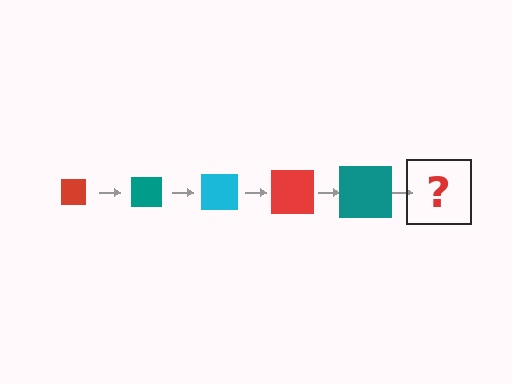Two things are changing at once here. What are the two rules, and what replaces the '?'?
The two rules are that the square grows larger each step and the color cycles through red, teal, and cyan. The '?' should be a cyan square, larger than the previous one.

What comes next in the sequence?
The next element should be a cyan square, larger than the previous one.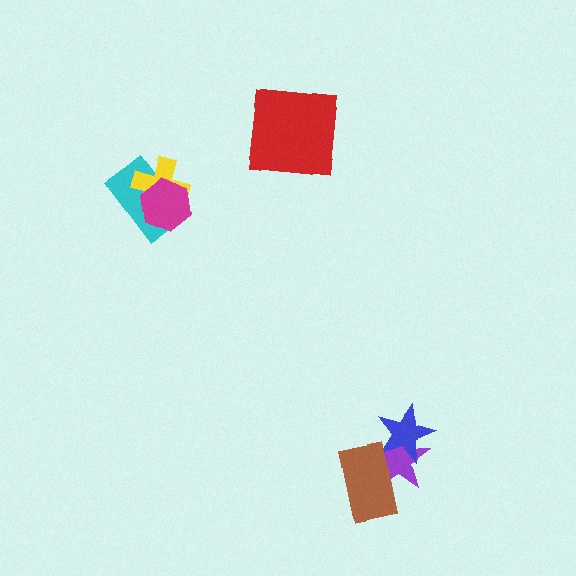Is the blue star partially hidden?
Yes, it is partially covered by another shape.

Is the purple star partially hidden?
Yes, it is partially covered by another shape.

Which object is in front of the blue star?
The brown rectangle is in front of the blue star.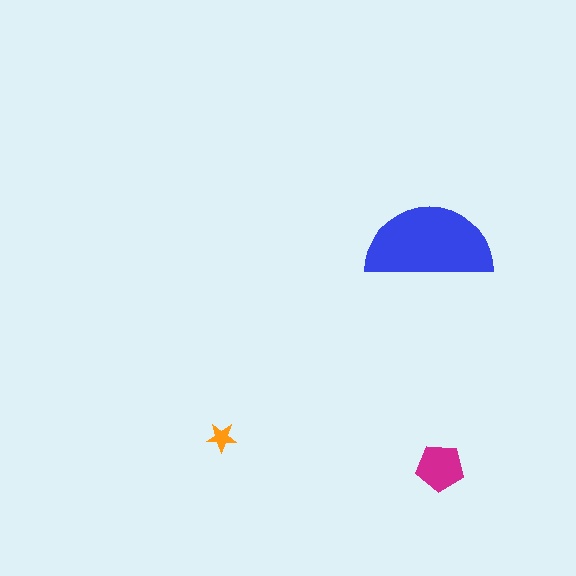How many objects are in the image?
There are 3 objects in the image.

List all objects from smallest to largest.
The orange star, the magenta pentagon, the blue semicircle.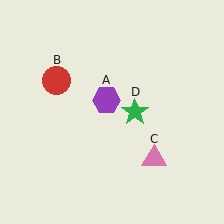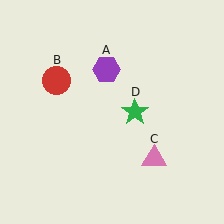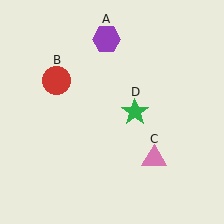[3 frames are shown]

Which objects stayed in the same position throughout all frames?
Red circle (object B) and pink triangle (object C) and green star (object D) remained stationary.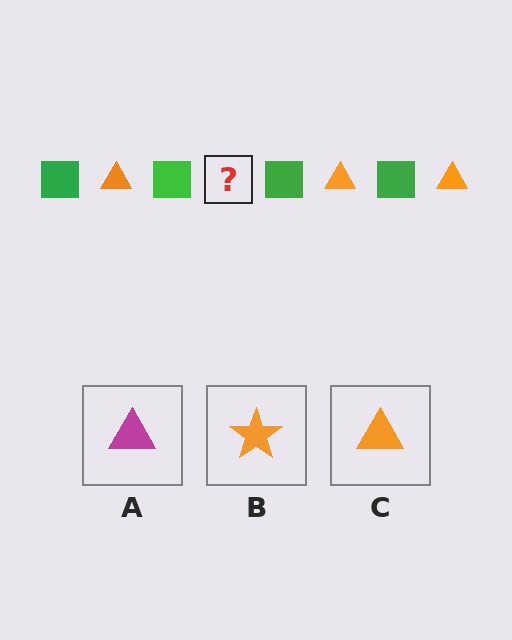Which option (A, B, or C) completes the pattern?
C.